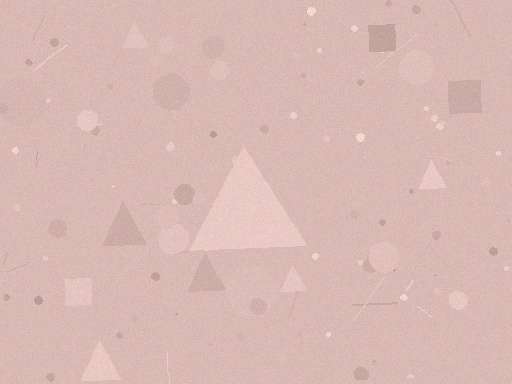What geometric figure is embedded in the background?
A triangle is embedded in the background.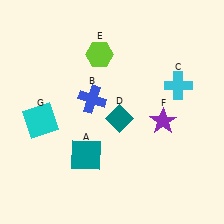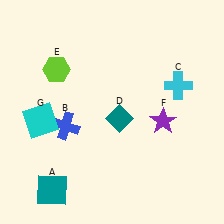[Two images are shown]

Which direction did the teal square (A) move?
The teal square (A) moved down.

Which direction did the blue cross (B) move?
The blue cross (B) moved left.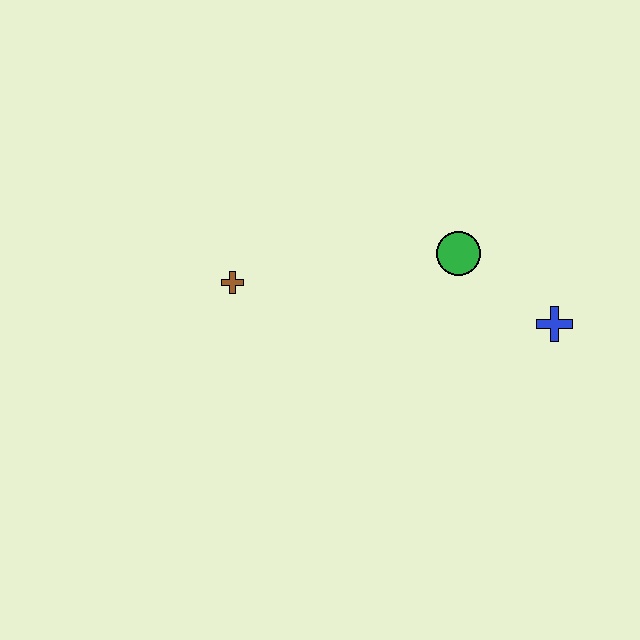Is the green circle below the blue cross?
No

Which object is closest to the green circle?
The blue cross is closest to the green circle.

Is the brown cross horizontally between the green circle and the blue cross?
No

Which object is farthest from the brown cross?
The blue cross is farthest from the brown cross.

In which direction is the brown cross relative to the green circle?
The brown cross is to the left of the green circle.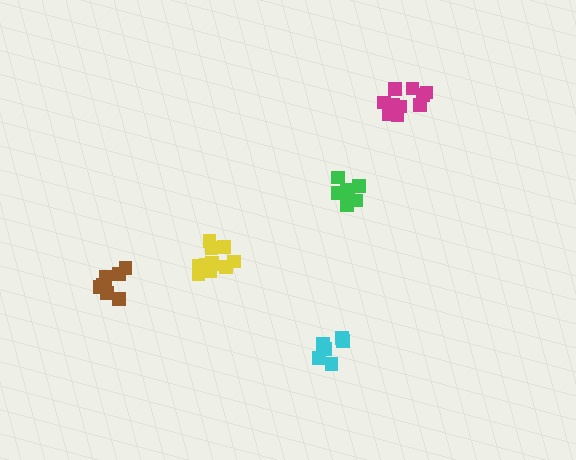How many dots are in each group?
Group 1: 12 dots, Group 2: 7 dots, Group 3: 12 dots, Group 4: 6 dots, Group 5: 8 dots (45 total).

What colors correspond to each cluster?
The clusters are colored: magenta, green, yellow, cyan, brown.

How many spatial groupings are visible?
There are 5 spatial groupings.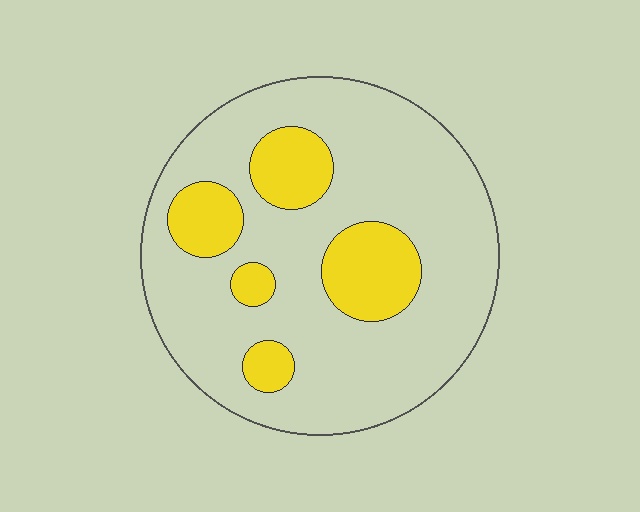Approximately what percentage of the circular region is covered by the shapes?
Approximately 20%.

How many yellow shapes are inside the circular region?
5.